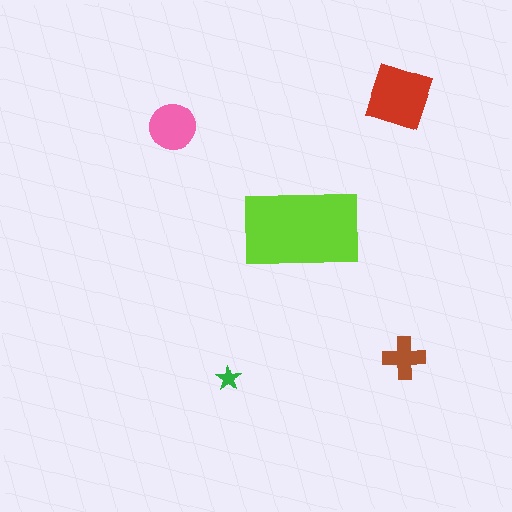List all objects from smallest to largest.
The green star, the brown cross, the pink circle, the red diamond, the lime rectangle.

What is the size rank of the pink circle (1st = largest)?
3rd.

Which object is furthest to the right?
The red diamond is rightmost.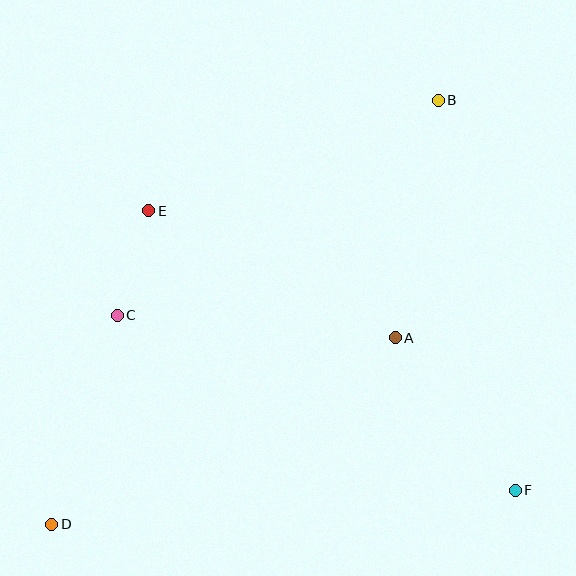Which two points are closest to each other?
Points C and E are closest to each other.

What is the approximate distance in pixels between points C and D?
The distance between C and D is approximately 219 pixels.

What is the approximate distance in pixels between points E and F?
The distance between E and F is approximately 461 pixels.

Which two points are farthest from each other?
Points B and D are farthest from each other.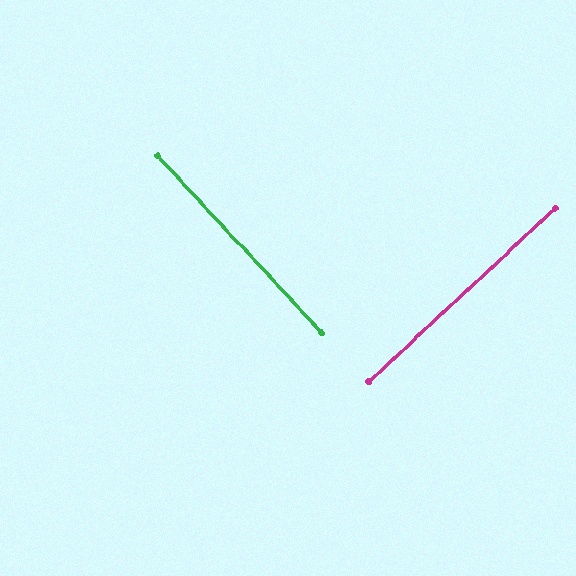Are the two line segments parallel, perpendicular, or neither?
Perpendicular — they meet at approximately 90°.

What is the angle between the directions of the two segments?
Approximately 90 degrees.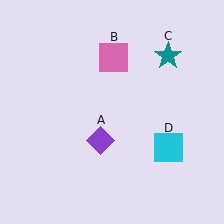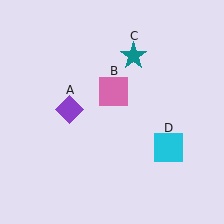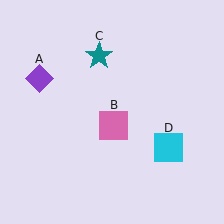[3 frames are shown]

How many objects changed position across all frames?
3 objects changed position: purple diamond (object A), pink square (object B), teal star (object C).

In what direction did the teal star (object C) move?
The teal star (object C) moved left.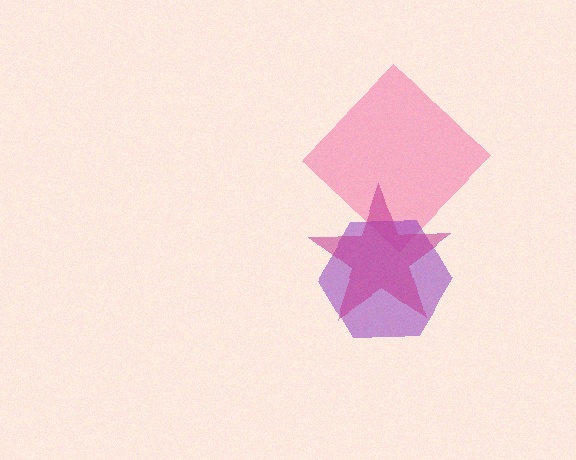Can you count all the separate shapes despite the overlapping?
Yes, there are 3 separate shapes.